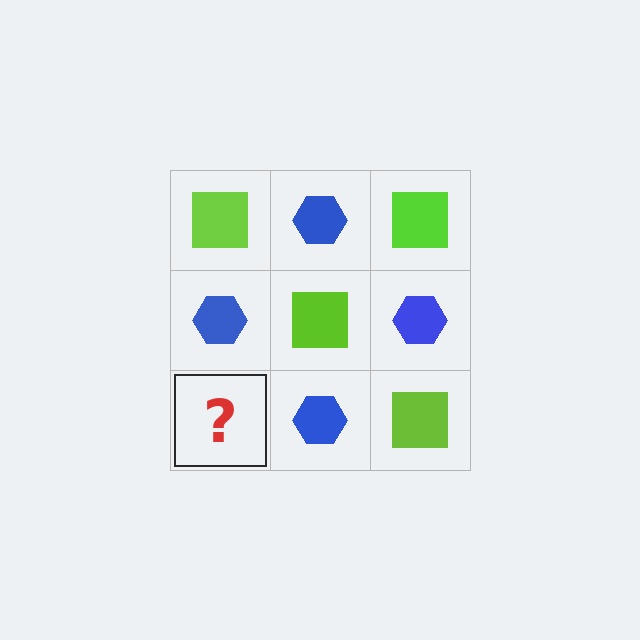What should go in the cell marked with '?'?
The missing cell should contain a lime square.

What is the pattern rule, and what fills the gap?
The rule is that it alternates lime square and blue hexagon in a checkerboard pattern. The gap should be filled with a lime square.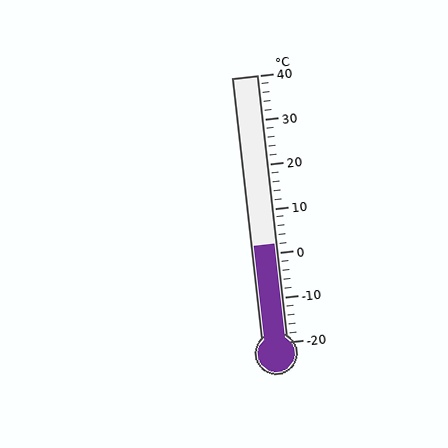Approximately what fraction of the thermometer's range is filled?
The thermometer is filled to approximately 35% of its range.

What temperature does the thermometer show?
The thermometer shows approximately 2°C.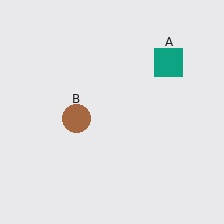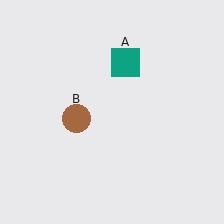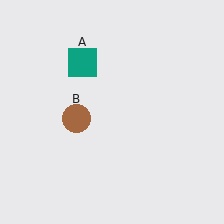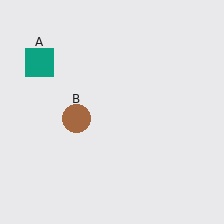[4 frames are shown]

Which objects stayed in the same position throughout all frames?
Brown circle (object B) remained stationary.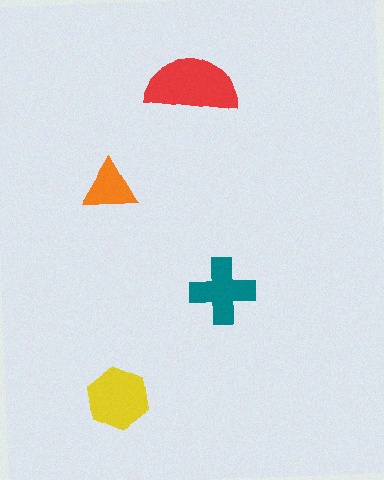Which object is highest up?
The red semicircle is topmost.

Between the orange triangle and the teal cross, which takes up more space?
The teal cross.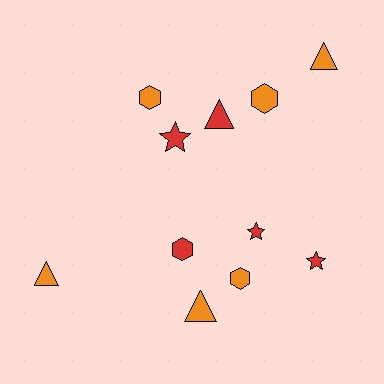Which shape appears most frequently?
Hexagon, with 4 objects.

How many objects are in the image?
There are 11 objects.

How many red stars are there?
There are 3 red stars.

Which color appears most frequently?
Orange, with 6 objects.